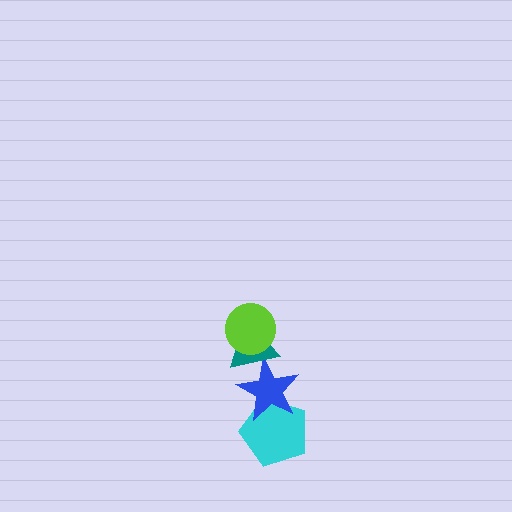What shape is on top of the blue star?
The teal triangle is on top of the blue star.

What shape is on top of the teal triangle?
The lime circle is on top of the teal triangle.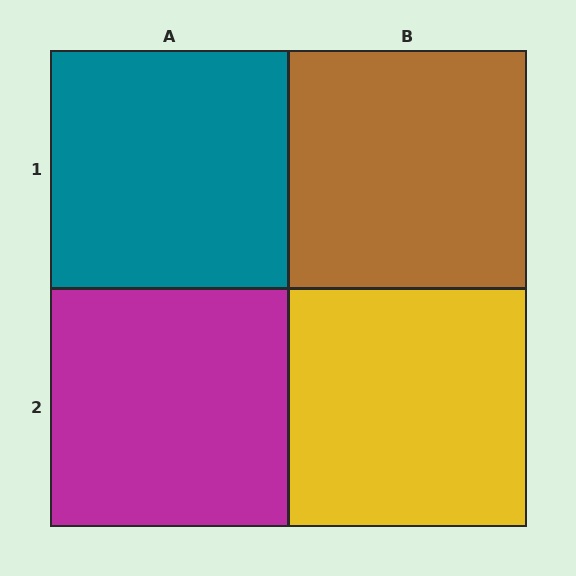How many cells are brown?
1 cell is brown.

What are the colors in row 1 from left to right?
Teal, brown.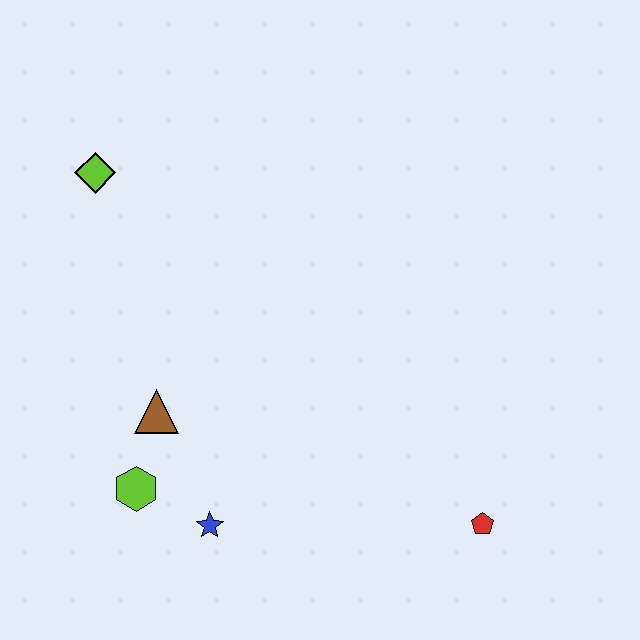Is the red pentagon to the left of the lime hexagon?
No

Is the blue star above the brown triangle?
No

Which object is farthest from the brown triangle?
The red pentagon is farthest from the brown triangle.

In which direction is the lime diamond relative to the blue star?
The lime diamond is above the blue star.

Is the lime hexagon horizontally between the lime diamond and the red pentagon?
Yes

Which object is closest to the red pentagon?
The blue star is closest to the red pentagon.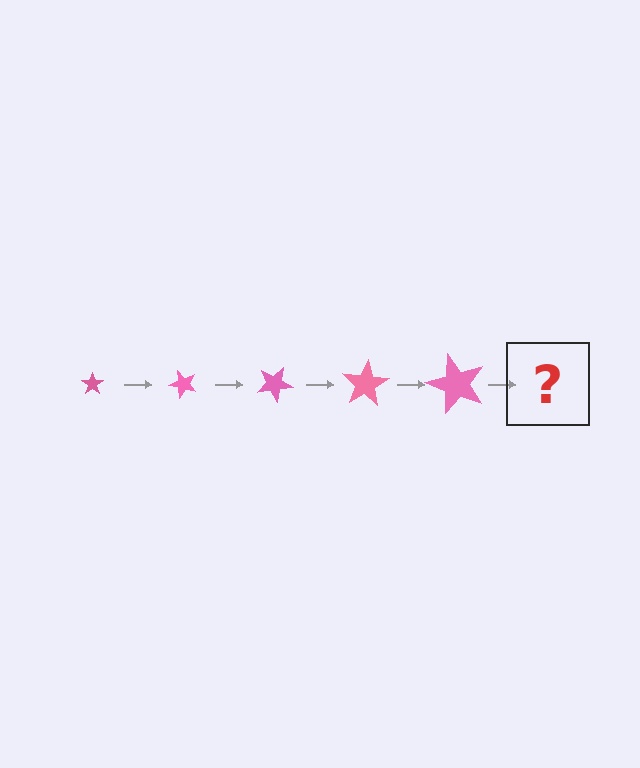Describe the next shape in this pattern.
It should be a star, larger than the previous one and rotated 250 degrees from the start.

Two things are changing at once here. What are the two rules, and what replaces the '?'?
The two rules are that the star grows larger each step and it rotates 50 degrees each step. The '?' should be a star, larger than the previous one and rotated 250 degrees from the start.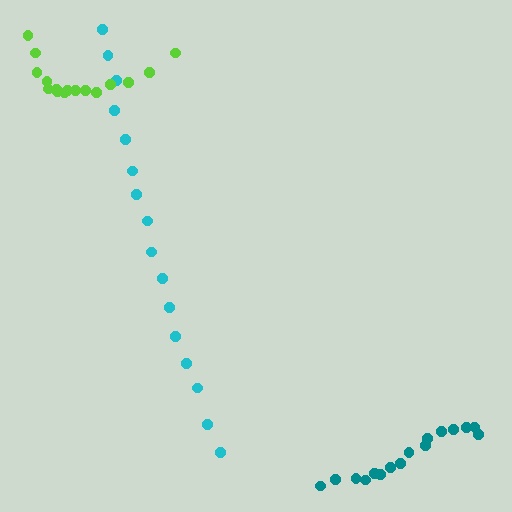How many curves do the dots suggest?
There are 3 distinct paths.